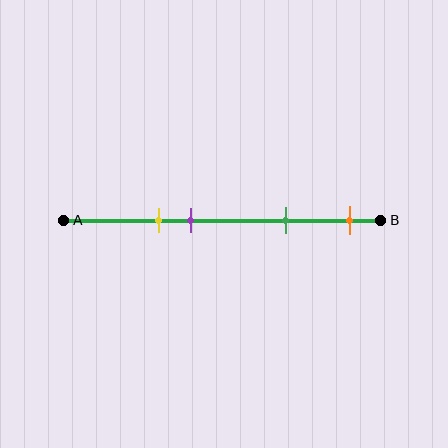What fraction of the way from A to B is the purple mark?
The purple mark is approximately 40% (0.4) of the way from A to B.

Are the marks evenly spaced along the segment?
No, the marks are not evenly spaced.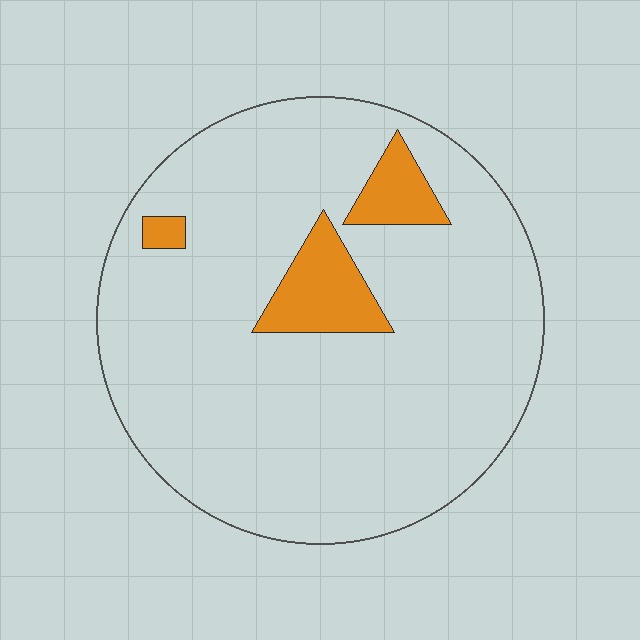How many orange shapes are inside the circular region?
3.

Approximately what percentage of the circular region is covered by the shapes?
Approximately 10%.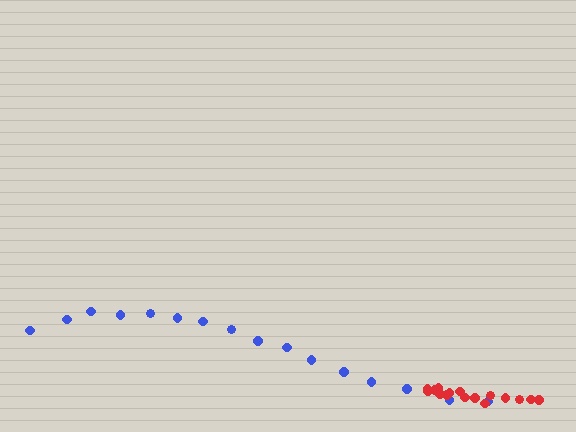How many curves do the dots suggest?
There are 2 distinct paths.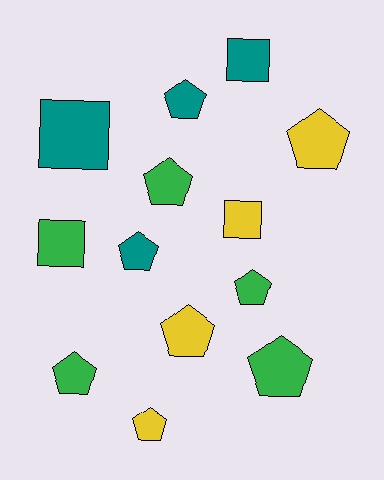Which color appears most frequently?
Green, with 5 objects.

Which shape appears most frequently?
Pentagon, with 9 objects.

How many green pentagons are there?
There are 4 green pentagons.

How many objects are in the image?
There are 13 objects.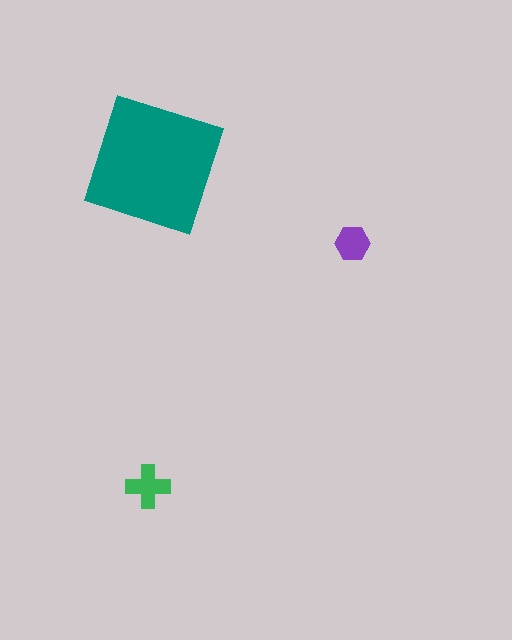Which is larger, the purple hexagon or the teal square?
The teal square.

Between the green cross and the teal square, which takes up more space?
The teal square.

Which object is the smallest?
The purple hexagon.